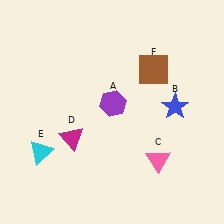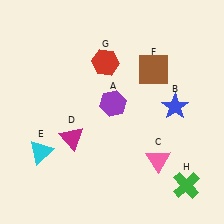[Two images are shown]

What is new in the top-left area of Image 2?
A red hexagon (G) was added in the top-left area of Image 2.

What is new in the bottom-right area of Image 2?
A green cross (H) was added in the bottom-right area of Image 2.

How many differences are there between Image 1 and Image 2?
There are 2 differences between the two images.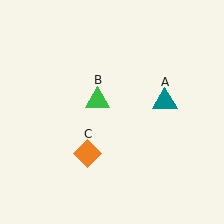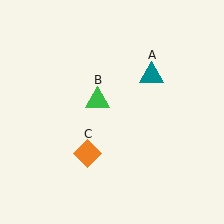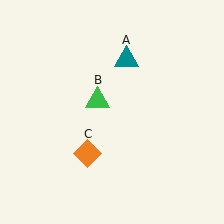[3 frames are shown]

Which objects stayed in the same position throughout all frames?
Green triangle (object B) and orange diamond (object C) remained stationary.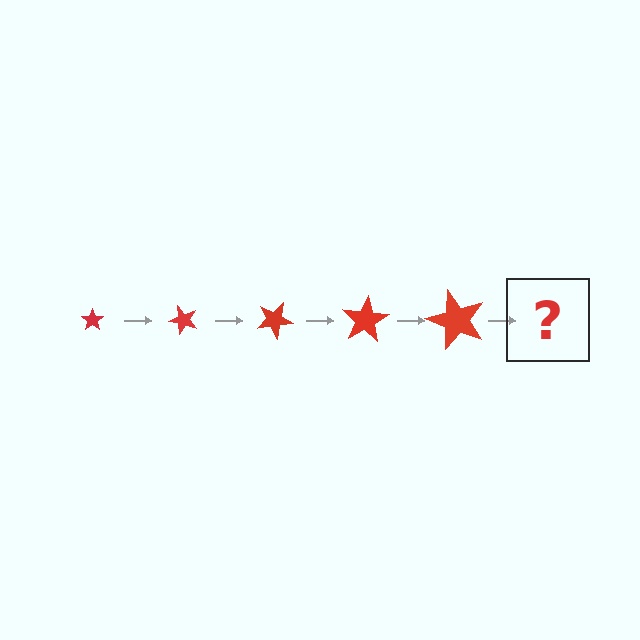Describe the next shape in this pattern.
It should be a star, larger than the previous one and rotated 250 degrees from the start.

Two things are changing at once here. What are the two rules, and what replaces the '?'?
The two rules are that the star grows larger each step and it rotates 50 degrees each step. The '?' should be a star, larger than the previous one and rotated 250 degrees from the start.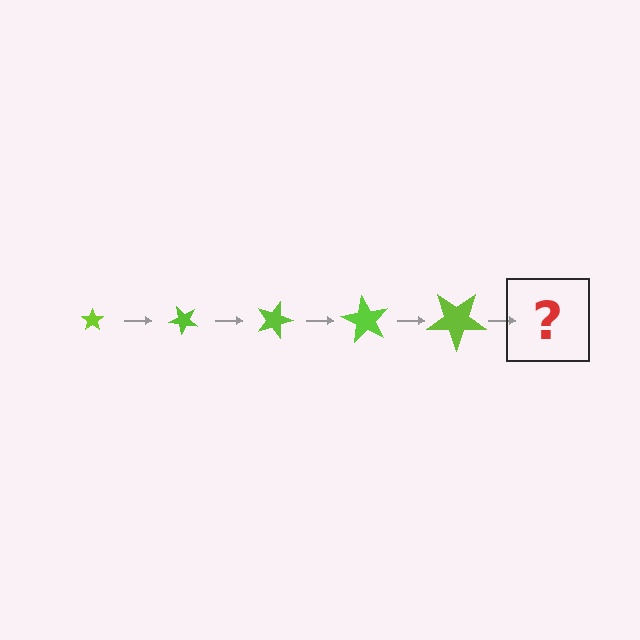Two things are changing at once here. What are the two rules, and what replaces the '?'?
The two rules are that the star grows larger each step and it rotates 45 degrees each step. The '?' should be a star, larger than the previous one and rotated 225 degrees from the start.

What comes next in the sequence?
The next element should be a star, larger than the previous one and rotated 225 degrees from the start.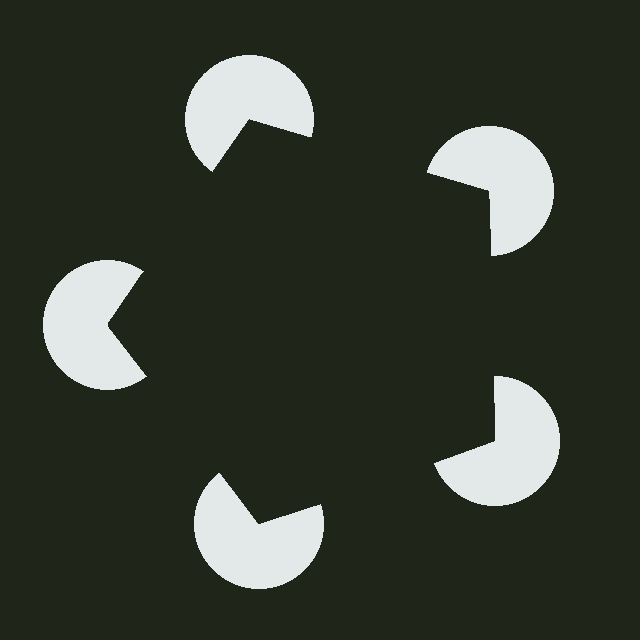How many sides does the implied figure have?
5 sides.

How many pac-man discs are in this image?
There are 5 — one at each vertex of the illusory pentagon.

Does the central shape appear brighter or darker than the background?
It typically appears slightly darker than the background, even though no actual brightness change is drawn.